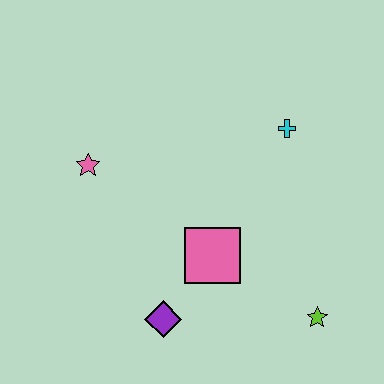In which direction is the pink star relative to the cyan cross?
The pink star is to the left of the cyan cross.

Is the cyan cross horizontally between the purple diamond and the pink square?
No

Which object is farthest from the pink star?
The lime star is farthest from the pink star.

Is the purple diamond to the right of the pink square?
No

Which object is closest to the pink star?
The pink square is closest to the pink star.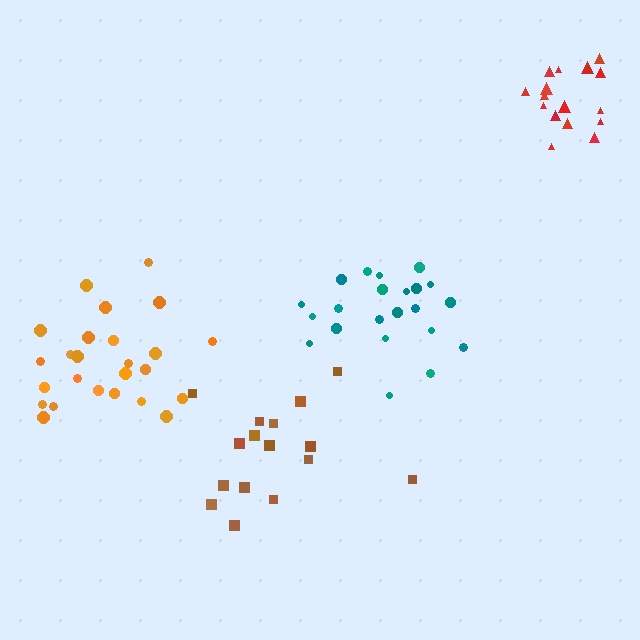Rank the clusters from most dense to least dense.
teal, orange, red, brown.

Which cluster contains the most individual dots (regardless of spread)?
Orange (25).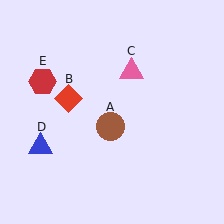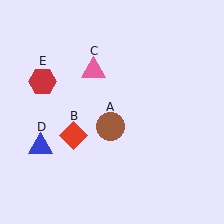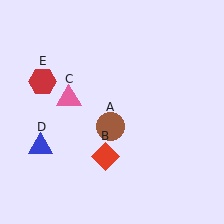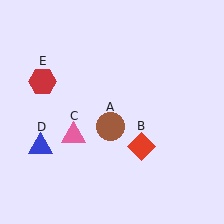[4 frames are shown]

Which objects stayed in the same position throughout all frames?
Brown circle (object A) and blue triangle (object D) and red hexagon (object E) remained stationary.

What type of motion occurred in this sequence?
The red diamond (object B), pink triangle (object C) rotated counterclockwise around the center of the scene.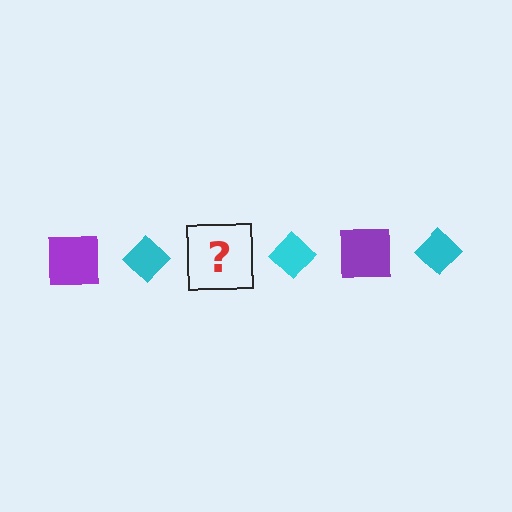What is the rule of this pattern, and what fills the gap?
The rule is that the pattern alternates between purple square and cyan diamond. The gap should be filled with a purple square.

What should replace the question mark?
The question mark should be replaced with a purple square.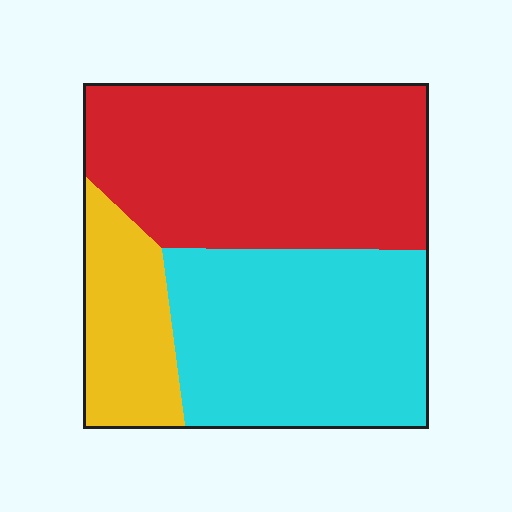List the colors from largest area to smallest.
From largest to smallest: red, cyan, yellow.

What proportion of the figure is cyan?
Cyan takes up about three eighths (3/8) of the figure.